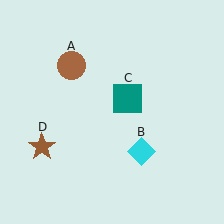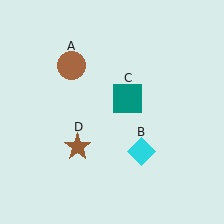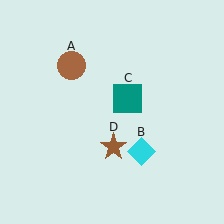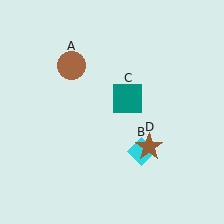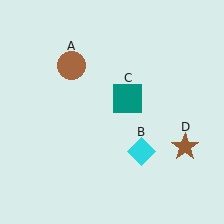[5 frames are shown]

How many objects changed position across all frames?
1 object changed position: brown star (object D).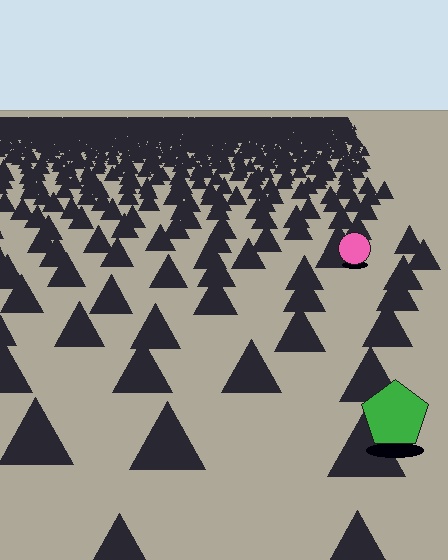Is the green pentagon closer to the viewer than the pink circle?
Yes. The green pentagon is closer — you can tell from the texture gradient: the ground texture is coarser near it.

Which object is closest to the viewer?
The green pentagon is closest. The texture marks near it are larger and more spread out.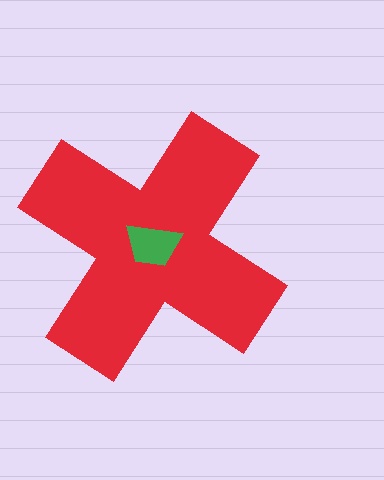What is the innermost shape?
The green trapezoid.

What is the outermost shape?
The red cross.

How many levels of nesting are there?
2.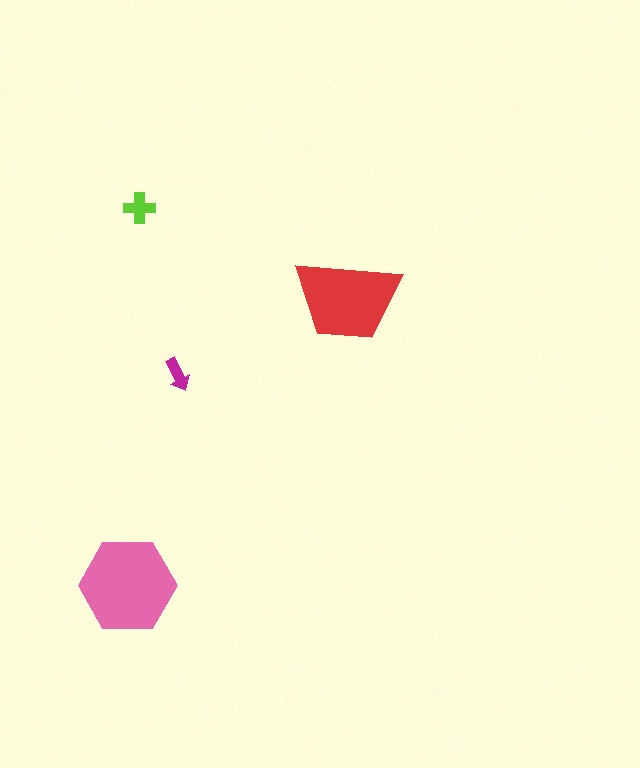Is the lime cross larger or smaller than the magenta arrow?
Larger.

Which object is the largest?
The pink hexagon.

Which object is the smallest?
The magenta arrow.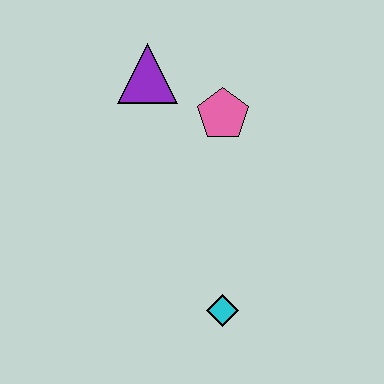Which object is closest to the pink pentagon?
The purple triangle is closest to the pink pentagon.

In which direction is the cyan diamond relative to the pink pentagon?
The cyan diamond is below the pink pentagon.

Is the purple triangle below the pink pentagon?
No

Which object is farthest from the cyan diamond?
The purple triangle is farthest from the cyan diamond.